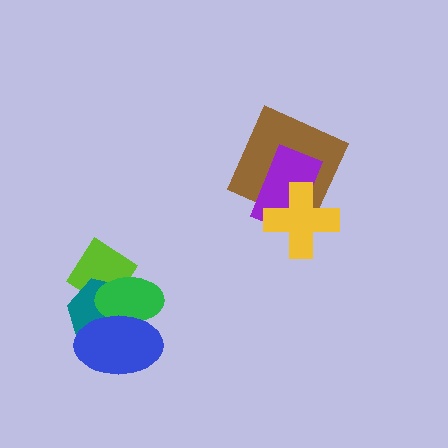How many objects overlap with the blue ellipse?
3 objects overlap with the blue ellipse.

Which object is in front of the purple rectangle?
The yellow cross is in front of the purple rectangle.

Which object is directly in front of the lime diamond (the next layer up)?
The teal hexagon is directly in front of the lime diamond.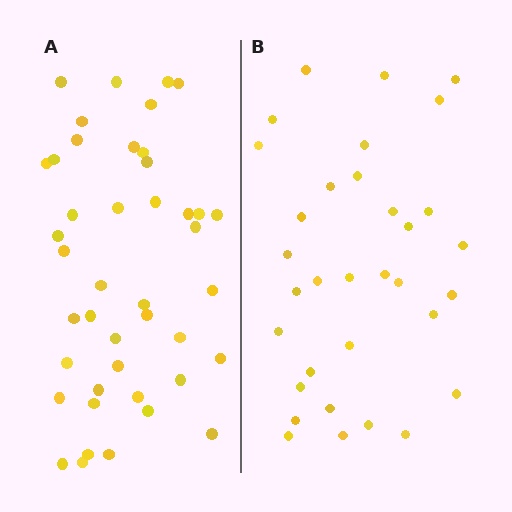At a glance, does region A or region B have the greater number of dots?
Region A (the left region) has more dots.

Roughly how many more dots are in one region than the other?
Region A has roughly 10 or so more dots than region B.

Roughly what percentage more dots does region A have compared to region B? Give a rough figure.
About 30% more.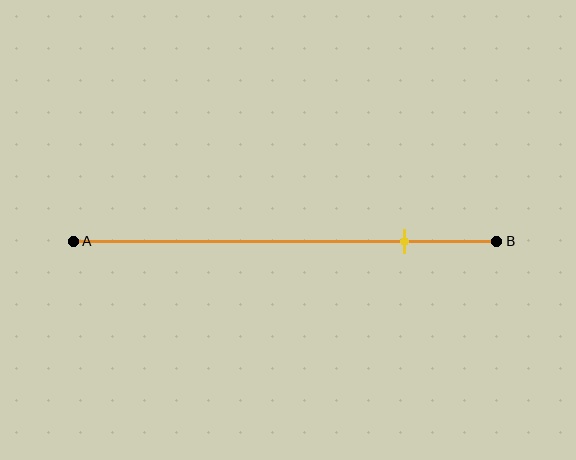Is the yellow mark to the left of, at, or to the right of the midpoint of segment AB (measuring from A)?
The yellow mark is to the right of the midpoint of segment AB.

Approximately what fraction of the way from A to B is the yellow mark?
The yellow mark is approximately 80% of the way from A to B.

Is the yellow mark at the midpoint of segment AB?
No, the mark is at about 80% from A, not at the 50% midpoint.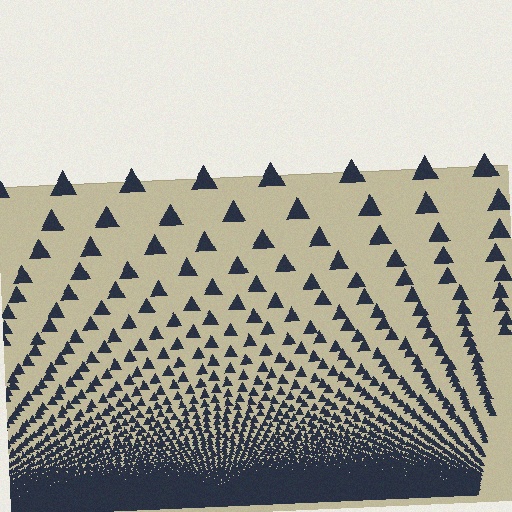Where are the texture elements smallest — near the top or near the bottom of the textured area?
Near the bottom.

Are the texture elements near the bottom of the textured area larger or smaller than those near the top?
Smaller. The gradient is inverted — elements near the bottom are smaller and denser.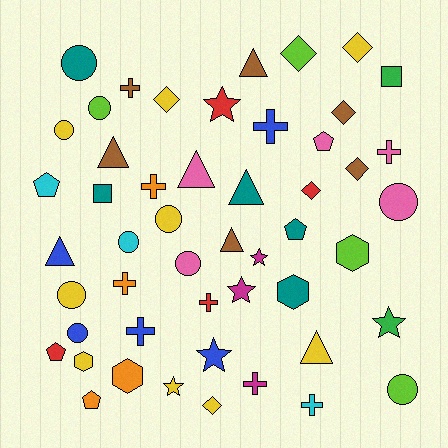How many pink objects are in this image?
There are 5 pink objects.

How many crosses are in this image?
There are 9 crosses.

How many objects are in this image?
There are 50 objects.